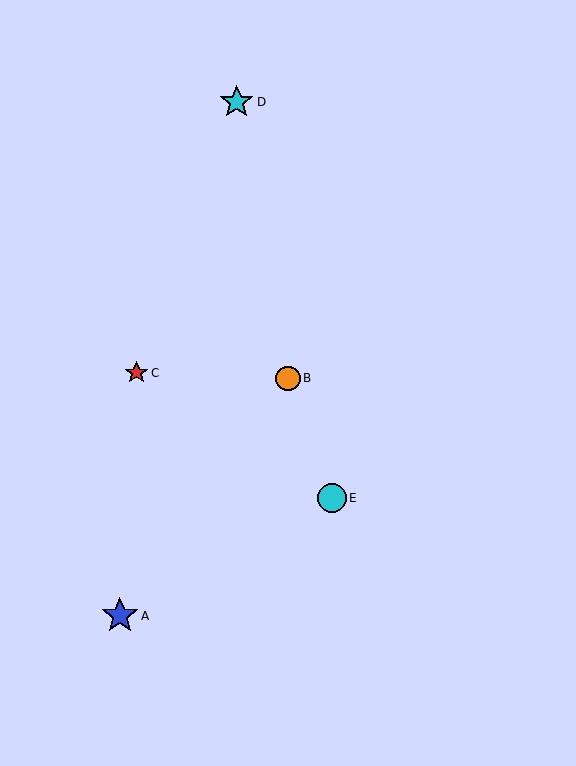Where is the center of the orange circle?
The center of the orange circle is at (288, 378).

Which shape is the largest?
The blue star (labeled A) is the largest.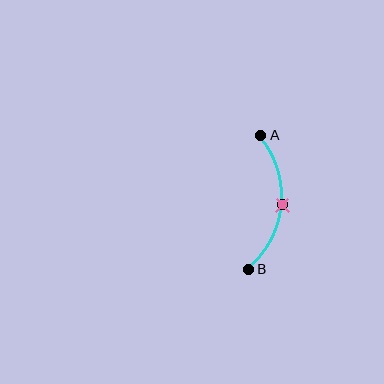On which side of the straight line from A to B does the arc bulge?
The arc bulges to the right of the straight line connecting A and B.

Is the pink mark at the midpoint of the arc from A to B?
Yes. The pink mark lies on the arc at equal arc-length from both A and B — it is the arc midpoint.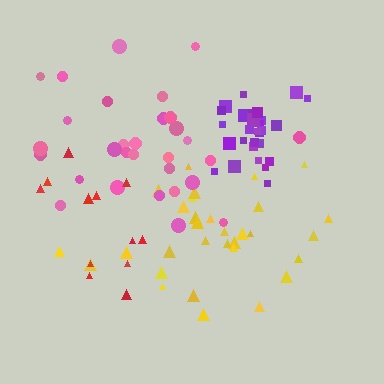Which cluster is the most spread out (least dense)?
Red.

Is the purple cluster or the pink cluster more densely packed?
Purple.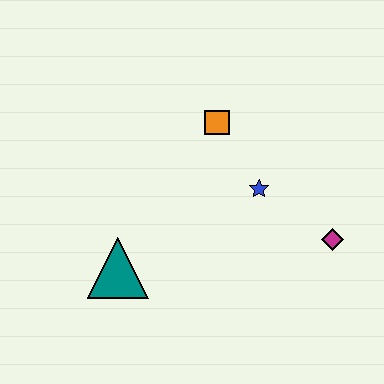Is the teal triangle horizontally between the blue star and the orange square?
No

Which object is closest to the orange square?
The blue star is closest to the orange square.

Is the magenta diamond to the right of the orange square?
Yes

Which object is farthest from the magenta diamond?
The teal triangle is farthest from the magenta diamond.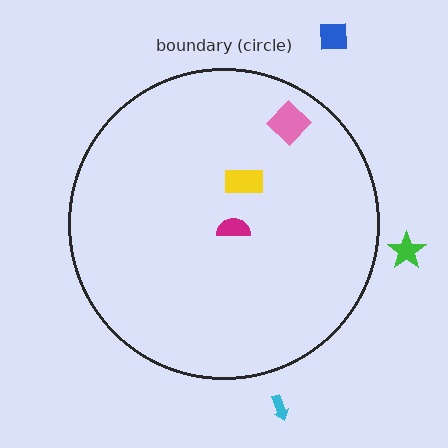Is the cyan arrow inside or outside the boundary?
Outside.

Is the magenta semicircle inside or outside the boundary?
Inside.